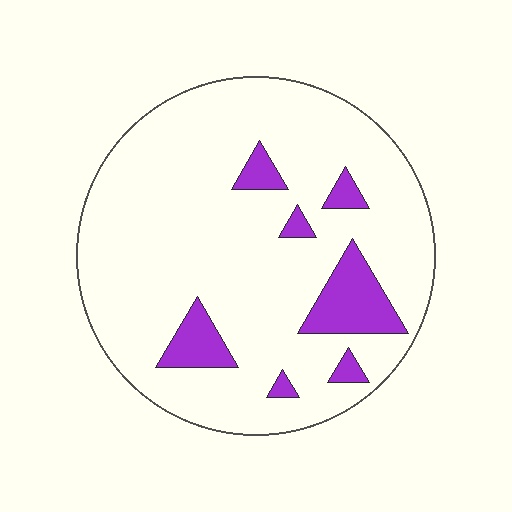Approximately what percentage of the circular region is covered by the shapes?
Approximately 15%.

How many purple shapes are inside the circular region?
7.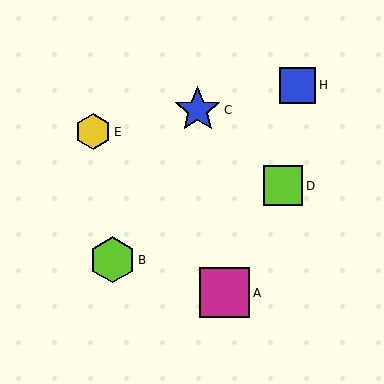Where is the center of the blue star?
The center of the blue star is at (198, 110).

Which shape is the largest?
The magenta square (labeled A) is the largest.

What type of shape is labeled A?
Shape A is a magenta square.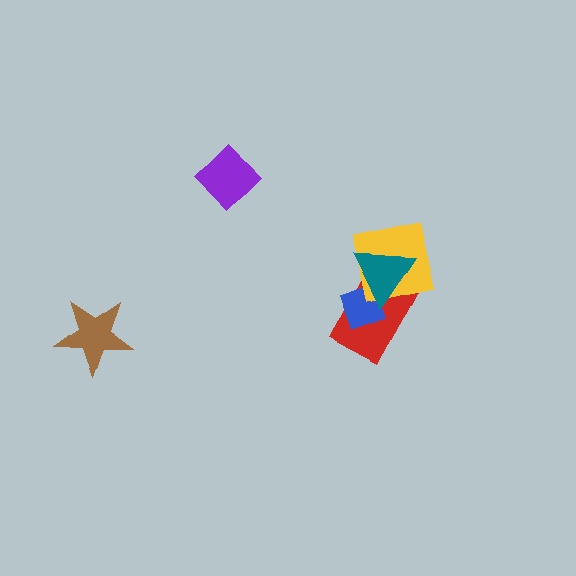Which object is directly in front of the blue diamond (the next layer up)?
The yellow square is directly in front of the blue diamond.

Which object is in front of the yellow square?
The teal triangle is in front of the yellow square.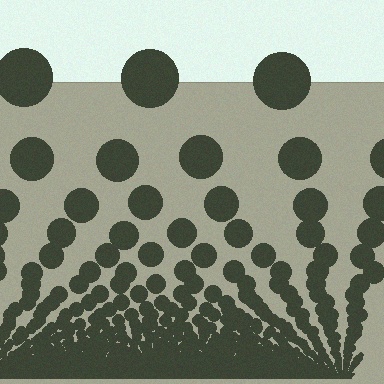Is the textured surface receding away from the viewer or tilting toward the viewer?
The surface appears to tilt toward the viewer. Texture elements get larger and sparser toward the top.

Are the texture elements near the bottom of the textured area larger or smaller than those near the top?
Smaller. The gradient is inverted — elements near the bottom are smaller and denser.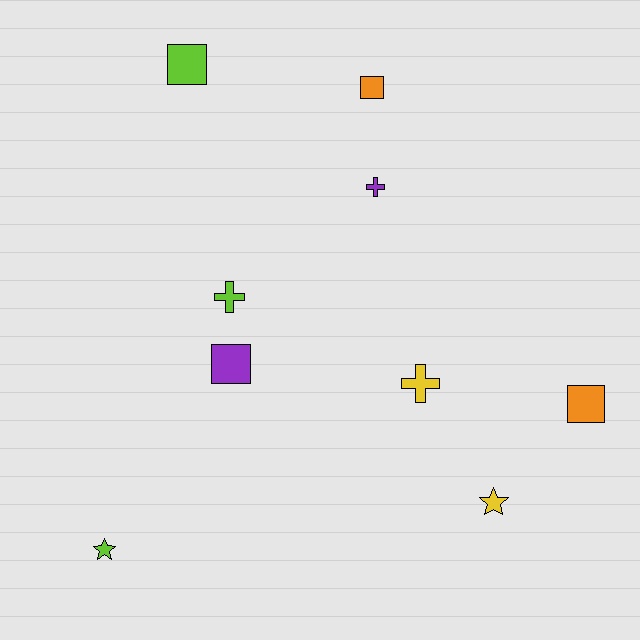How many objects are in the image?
There are 9 objects.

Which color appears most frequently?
Lime, with 3 objects.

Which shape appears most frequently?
Square, with 4 objects.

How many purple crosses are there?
There is 1 purple cross.